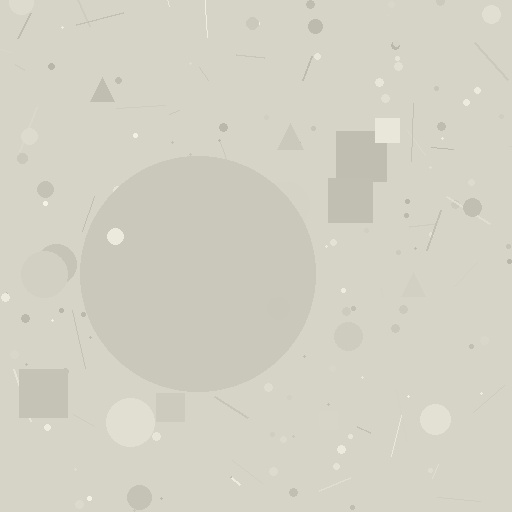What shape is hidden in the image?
A circle is hidden in the image.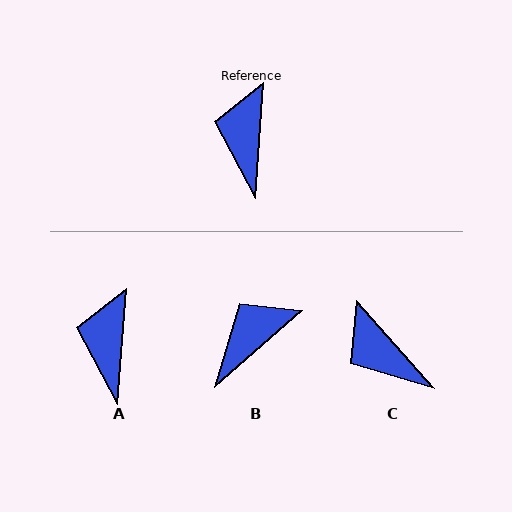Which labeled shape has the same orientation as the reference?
A.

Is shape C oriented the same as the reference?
No, it is off by about 46 degrees.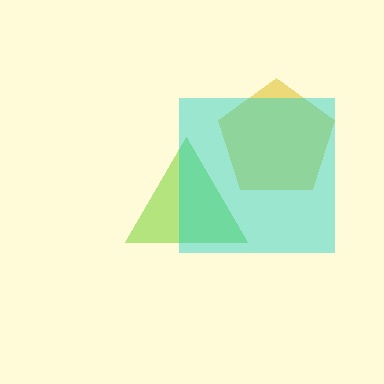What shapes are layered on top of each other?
The layered shapes are: a lime triangle, a yellow pentagon, a cyan square.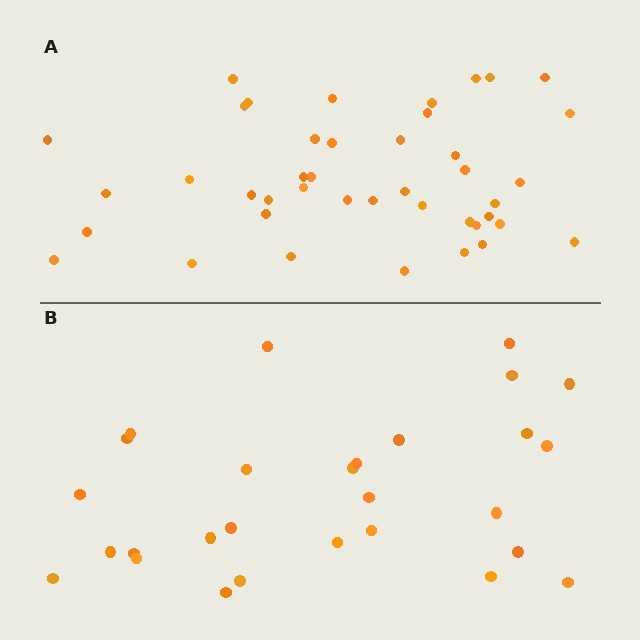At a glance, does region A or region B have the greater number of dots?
Region A (the top region) has more dots.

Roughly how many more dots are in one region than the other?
Region A has approximately 15 more dots than region B.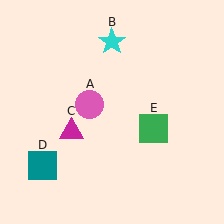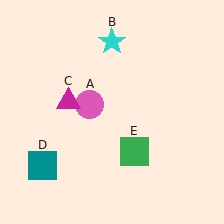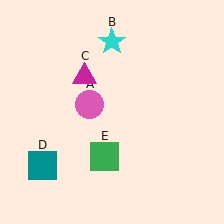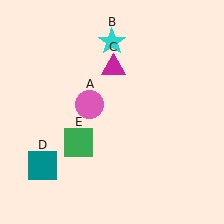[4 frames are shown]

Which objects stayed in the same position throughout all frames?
Pink circle (object A) and cyan star (object B) and teal square (object D) remained stationary.